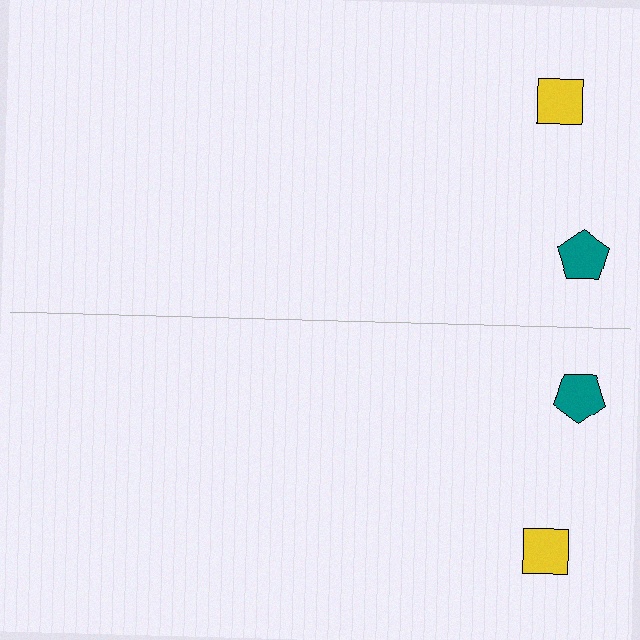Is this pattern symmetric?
Yes, this pattern has bilateral (reflection) symmetry.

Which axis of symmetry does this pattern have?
The pattern has a horizontal axis of symmetry running through the center of the image.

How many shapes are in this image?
There are 4 shapes in this image.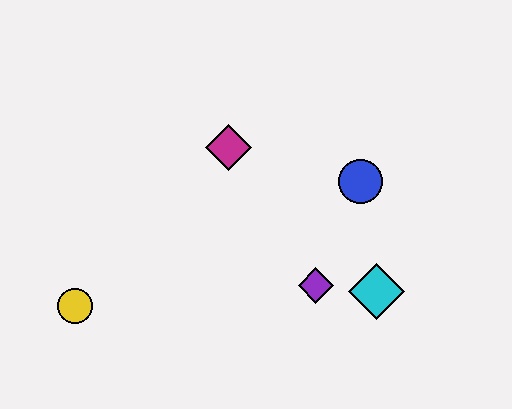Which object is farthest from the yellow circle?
The blue circle is farthest from the yellow circle.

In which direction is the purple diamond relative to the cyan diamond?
The purple diamond is to the left of the cyan diamond.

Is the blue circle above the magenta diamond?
No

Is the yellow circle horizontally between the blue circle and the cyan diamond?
No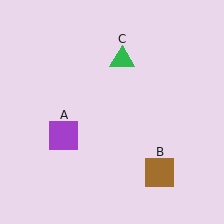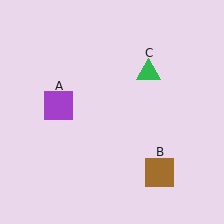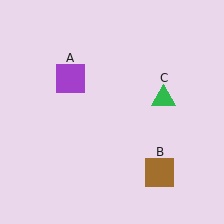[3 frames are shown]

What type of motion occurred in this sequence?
The purple square (object A), green triangle (object C) rotated clockwise around the center of the scene.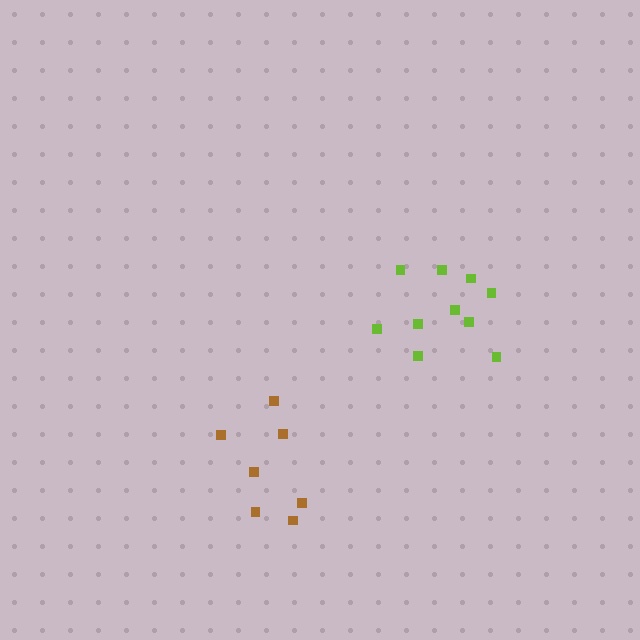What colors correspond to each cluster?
The clusters are colored: lime, brown.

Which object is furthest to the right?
The lime cluster is rightmost.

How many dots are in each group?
Group 1: 10 dots, Group 2: 7 dots (17 total).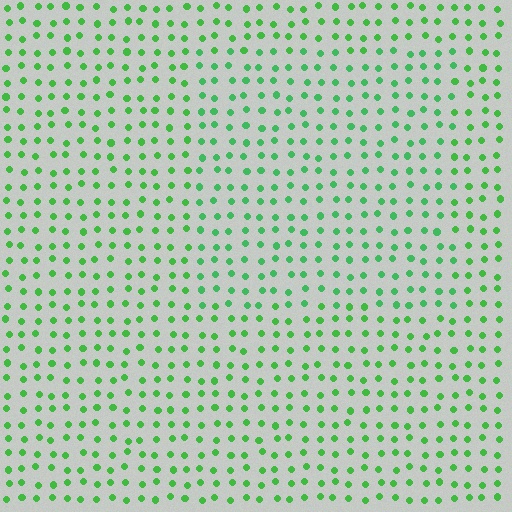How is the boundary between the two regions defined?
The boundary is defined purely by a slight shift in hue (about 15 degrees). Spacing, size, and orientation are identical on both sides.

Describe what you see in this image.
The image is filled with small green elements in a uniform arrangement. A rectangle-shaped region is visible where the elements are tinted to a slightly different hue, forming a subtle color boundary.